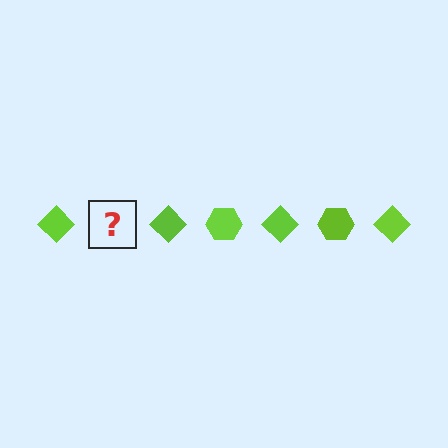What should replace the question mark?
The question mark should be replaced with a lime hexagon.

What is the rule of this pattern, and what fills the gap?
The rule is that the pattern cycles through diamond, hexagon shapes in lime. The gap should be filled with a lime hexagon.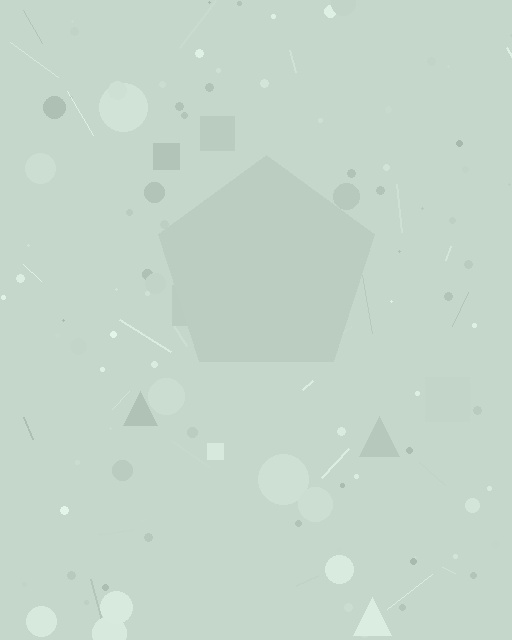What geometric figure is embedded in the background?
A pentagon is embedded in the background.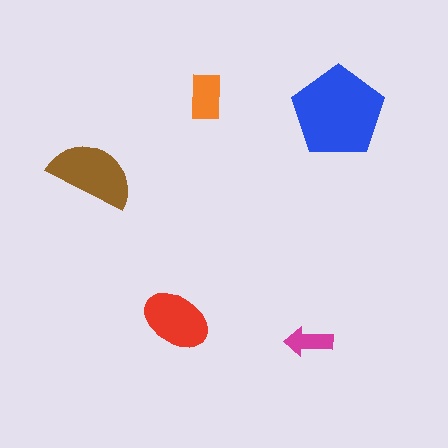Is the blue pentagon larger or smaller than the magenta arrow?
Larger.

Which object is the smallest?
The magenta arrow.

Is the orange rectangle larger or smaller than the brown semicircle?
Smaller.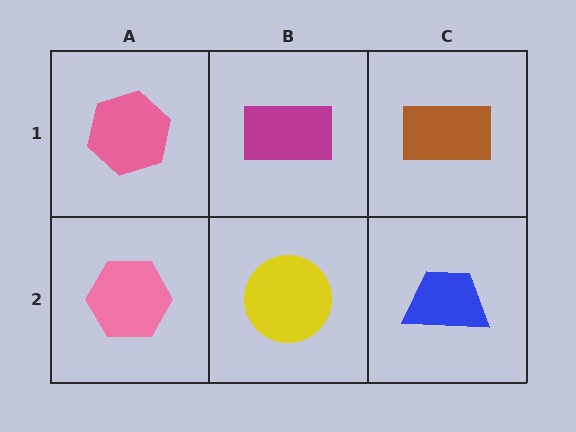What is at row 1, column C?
A brown rectangle.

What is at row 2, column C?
A blue trapezoid.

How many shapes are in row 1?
3 shapes.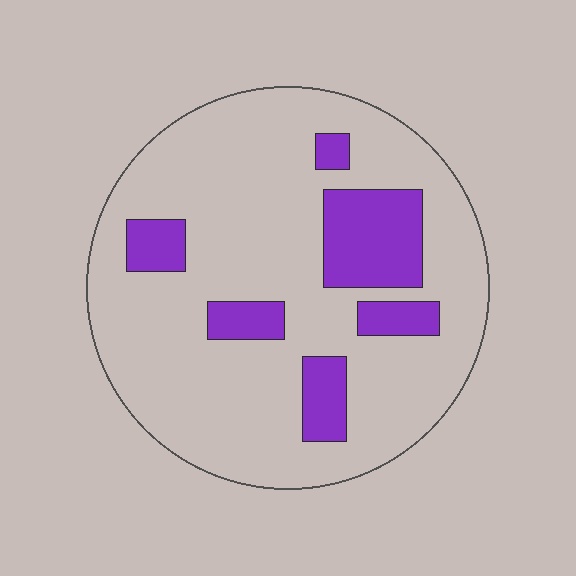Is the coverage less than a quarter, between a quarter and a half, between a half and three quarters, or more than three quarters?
Less than a quarter.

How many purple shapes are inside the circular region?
6.